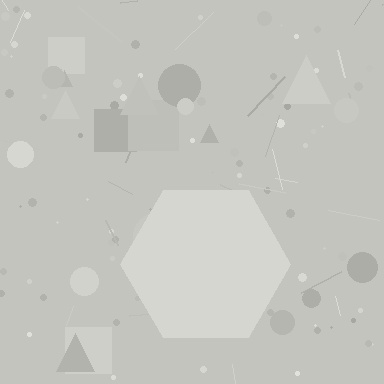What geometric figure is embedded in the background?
A hexagon is embedded in the background.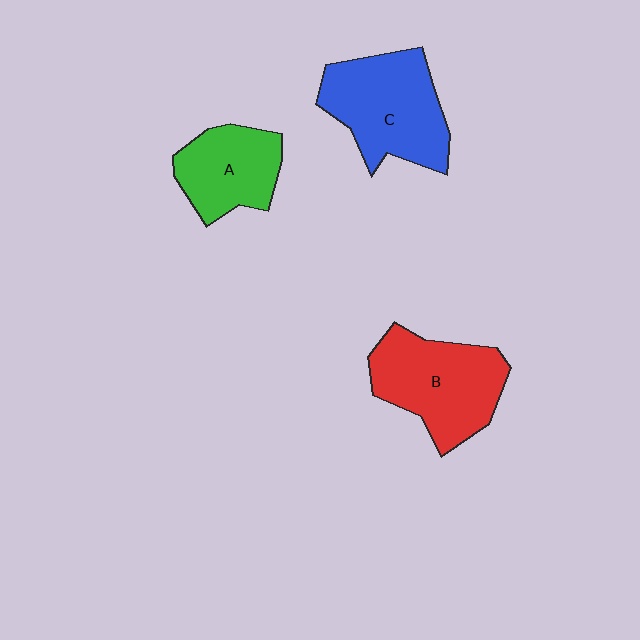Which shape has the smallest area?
Shape A (green).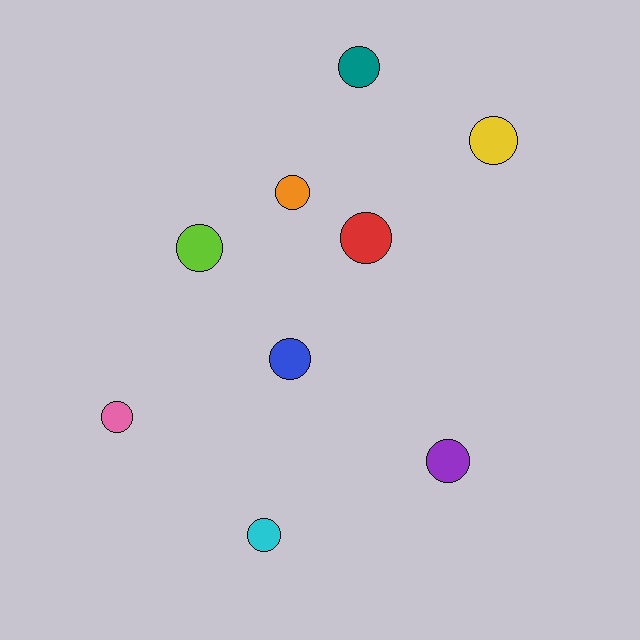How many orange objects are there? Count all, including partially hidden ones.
There is 1 orange object.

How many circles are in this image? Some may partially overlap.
There are 9 circles.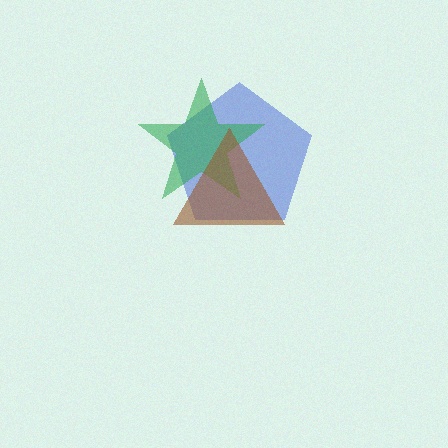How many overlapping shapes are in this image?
There are 3 overlapping shapes in the image.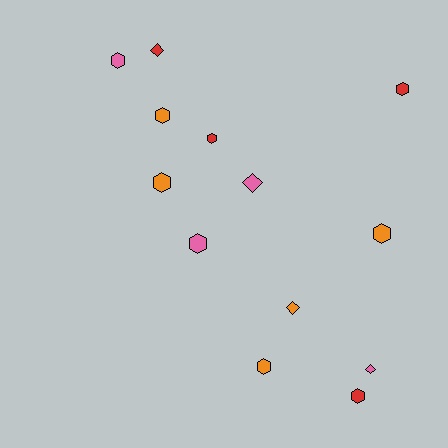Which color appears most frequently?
Orange, with 5 objects.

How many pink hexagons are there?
There are 2 pink hexagons.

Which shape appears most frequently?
Hexagon, with 9 objects.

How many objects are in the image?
There are 13 objects.